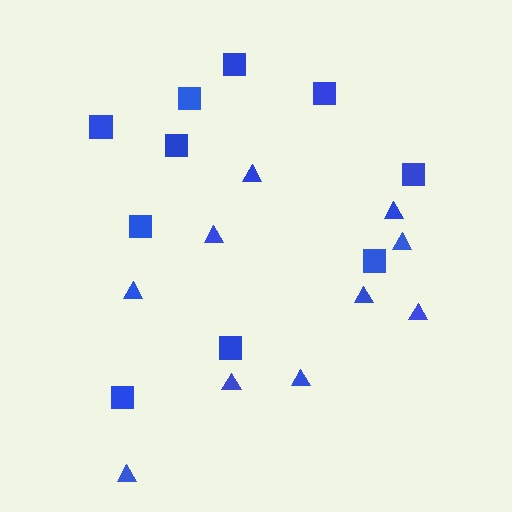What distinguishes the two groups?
There are 2 groups: one group of squares (10) and one group of triangles (10).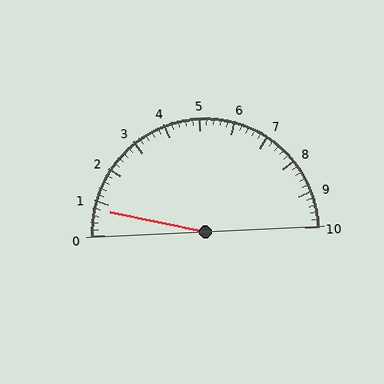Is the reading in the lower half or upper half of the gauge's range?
The reading is in the lower half of the range (0 to 10).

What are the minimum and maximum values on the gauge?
The gauge ranges from 0 to 10.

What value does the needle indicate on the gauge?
The needle indicates approximately 0.8.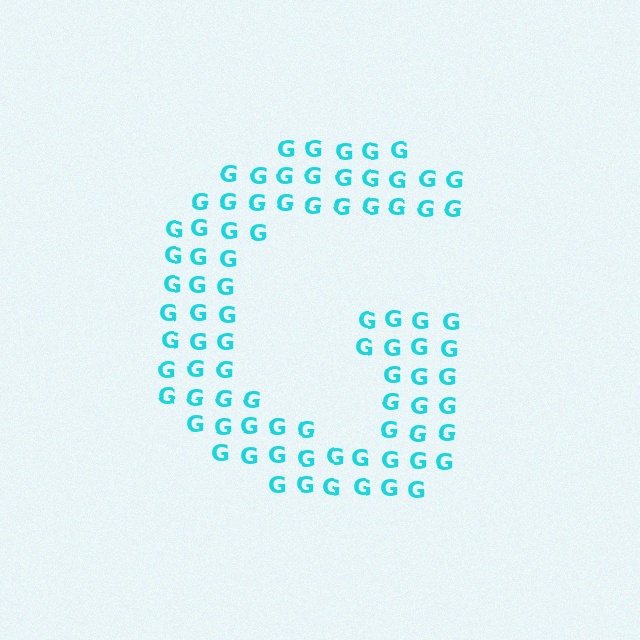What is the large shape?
The large shape is the letter G.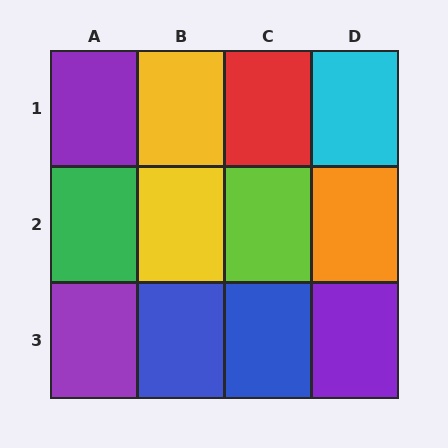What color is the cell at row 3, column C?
Blue.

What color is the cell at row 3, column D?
Purple.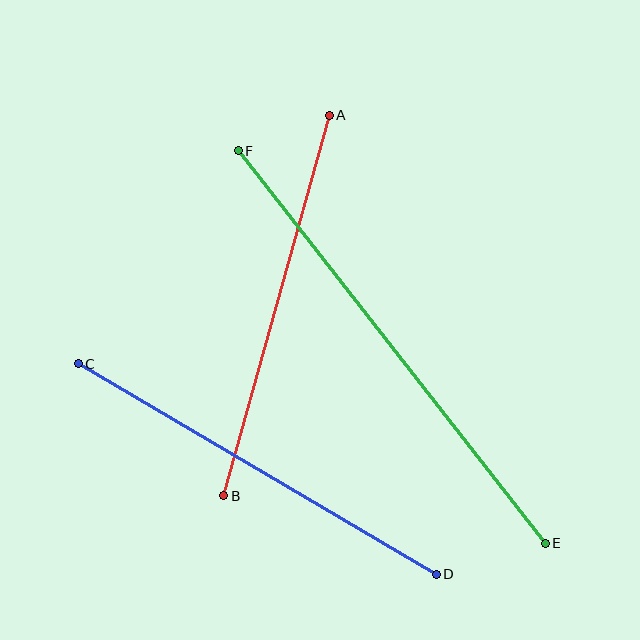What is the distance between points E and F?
The distance is approximately 498 pixels.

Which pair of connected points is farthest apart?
Points E and F are farthest apart.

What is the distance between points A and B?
The distance is approximately 395 pixels.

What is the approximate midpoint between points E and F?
The midpoint is at approximately (392, 347) pixels.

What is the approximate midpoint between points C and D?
The midpoint is at approximately (257, 469) pixels.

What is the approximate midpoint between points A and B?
The midpoint is at approximately (277, 305) pixels.